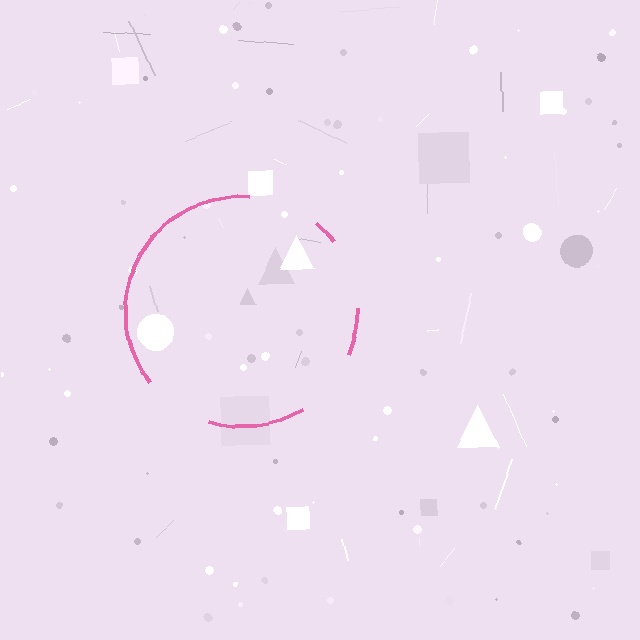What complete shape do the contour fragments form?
The contour fragments form a circle.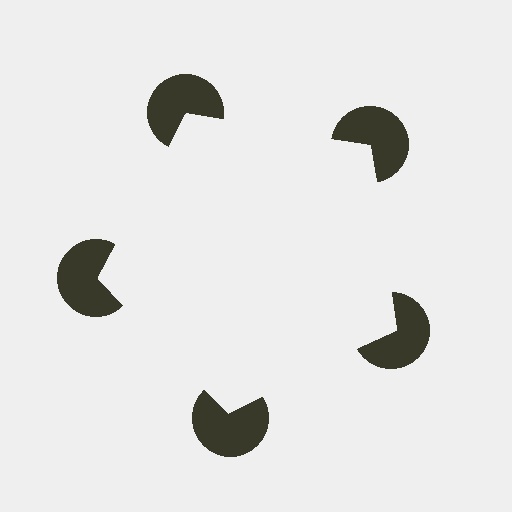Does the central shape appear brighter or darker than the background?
It typically appears slightly brighter than the background, even though no actual brightness change is drawn.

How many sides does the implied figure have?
5 sides.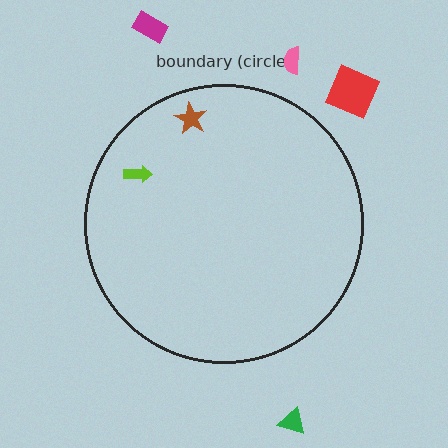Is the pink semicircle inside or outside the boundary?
Outside.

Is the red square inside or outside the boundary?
Outside.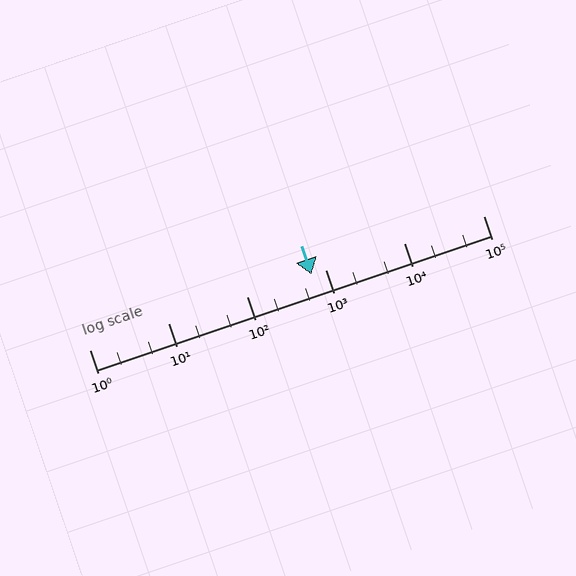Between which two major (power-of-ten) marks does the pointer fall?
The pointer is between 100 and 1000.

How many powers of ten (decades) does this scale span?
The scale spans 5 decades, from 1 to 100000.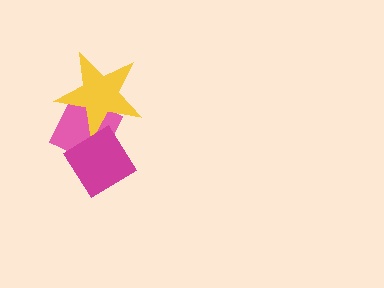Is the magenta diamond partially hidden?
No, no other shape covers it.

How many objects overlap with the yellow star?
2 objects overlap with the yellow star.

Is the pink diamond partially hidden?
Yes, it is partially covered by another shape.